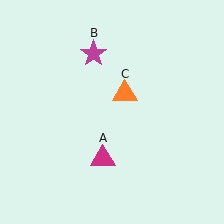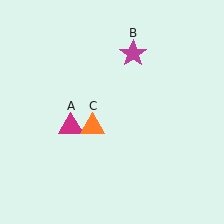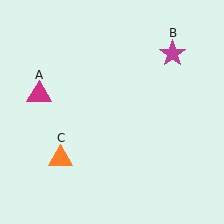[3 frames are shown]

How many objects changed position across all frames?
3 objects changed position: magenta triangle (object A), magenta star (object B), orange triangle (object C).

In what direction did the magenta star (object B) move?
The magenta star (object B) moved right.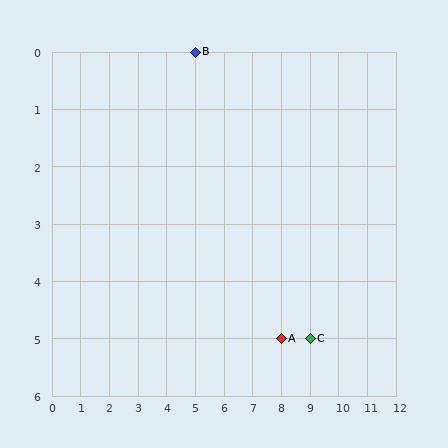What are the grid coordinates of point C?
Point C is at grid coordinates (9, 5).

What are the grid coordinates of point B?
Point B is at grid coordinates (5, 0).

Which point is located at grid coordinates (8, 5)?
Point A is at (8, 5).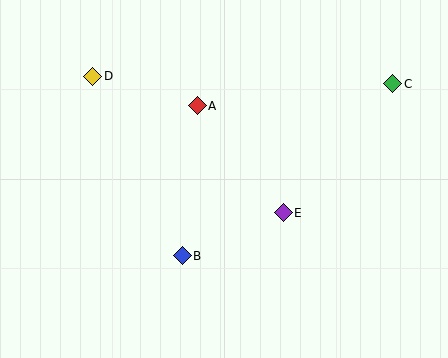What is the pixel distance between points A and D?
The distance between A and D is 109 pixels.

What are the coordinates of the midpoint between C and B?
The midpoint between C and B is at (287, 170).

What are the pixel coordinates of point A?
Point A is at (197, 106).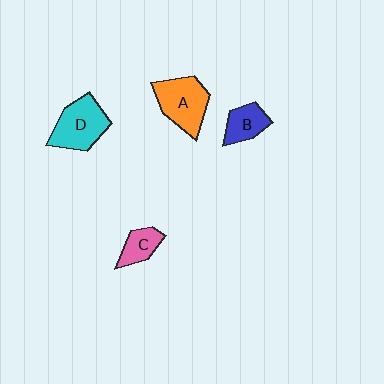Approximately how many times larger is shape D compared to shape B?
Approximately 1.7 times.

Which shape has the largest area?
Shape D (cyan).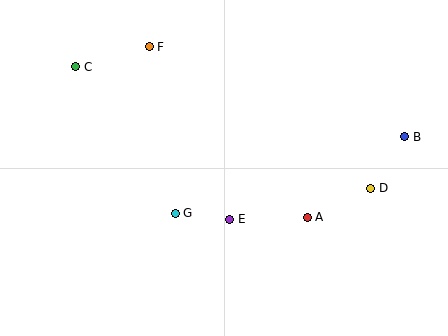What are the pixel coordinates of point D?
Point D is at (371, 188).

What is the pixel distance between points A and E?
The distance between A and E is 77 pixels.